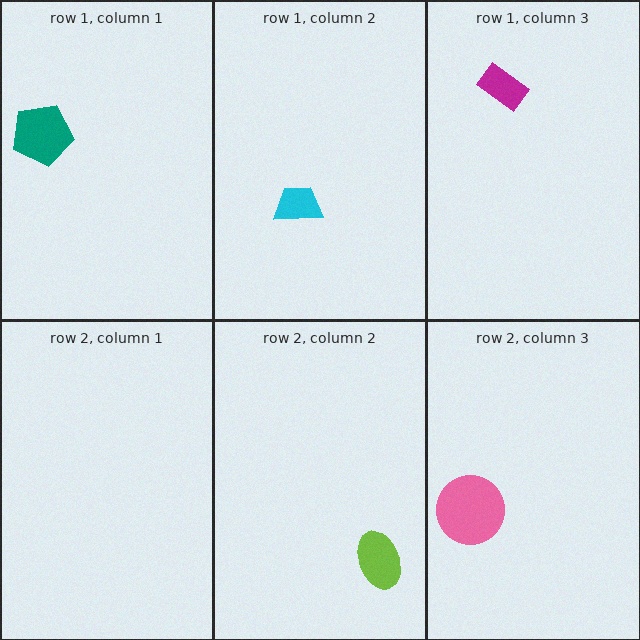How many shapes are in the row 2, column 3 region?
1.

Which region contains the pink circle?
The row 2, column 3 region.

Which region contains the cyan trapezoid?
The row 1, column 2 region.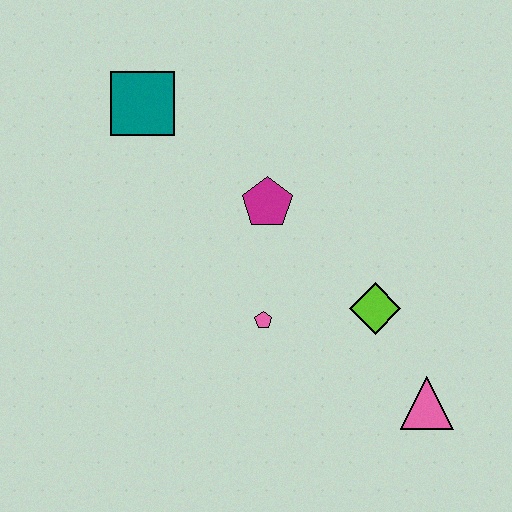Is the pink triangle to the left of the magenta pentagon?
No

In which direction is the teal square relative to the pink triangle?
The teal square is above the pink triangle.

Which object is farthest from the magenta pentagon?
The pink triangle is farthest from the magenta pentagon.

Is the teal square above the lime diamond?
Yes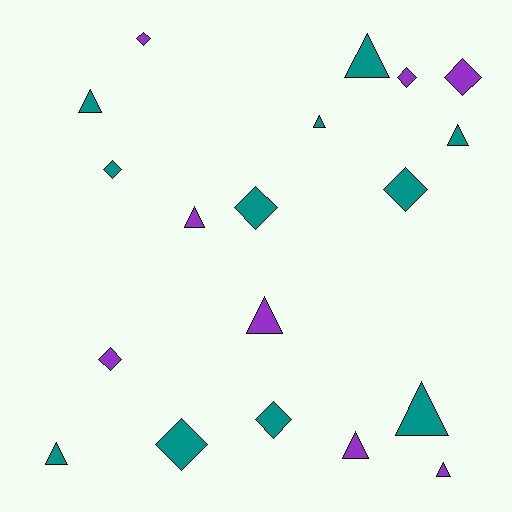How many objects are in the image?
There are 19 objects.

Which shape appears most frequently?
Triangle, with 10 objects.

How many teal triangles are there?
There are 6 teal triangles.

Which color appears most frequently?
Teal, with 11 objects.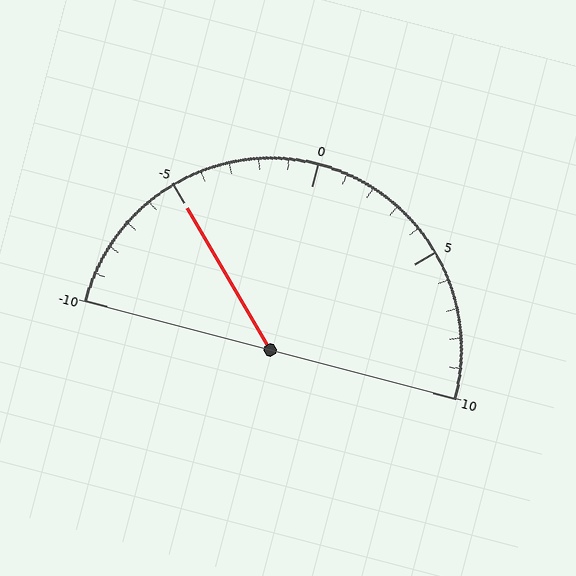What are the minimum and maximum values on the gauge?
The gauge ranges from -10 to 10.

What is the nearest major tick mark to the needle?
The nearest major tick mark is -5.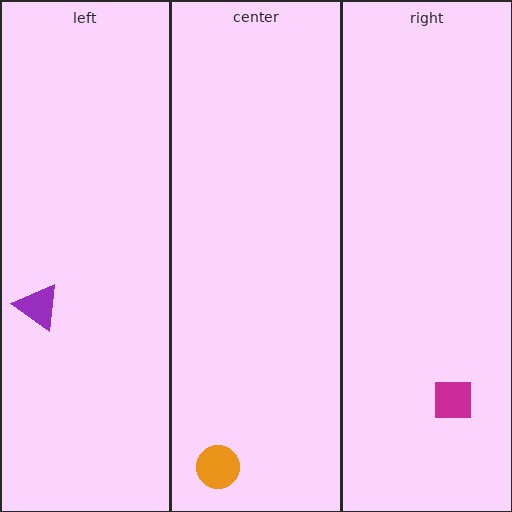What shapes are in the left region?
The purple triangle.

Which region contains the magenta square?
The right region.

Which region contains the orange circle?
The center region.